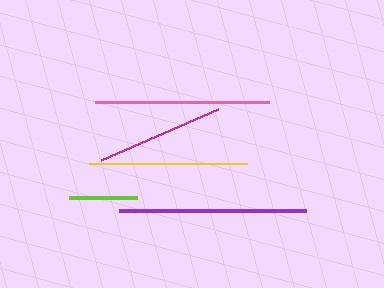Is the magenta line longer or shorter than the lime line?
The magenta line is longer than the lime line.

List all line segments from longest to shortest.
From longest to shortest: purple, pink, yellow, magenta, lime.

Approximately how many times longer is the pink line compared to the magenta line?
The pink line is approximately 1.4 times the length of the magenta line.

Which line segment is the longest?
The purple line is the longest at approximately 187 pixels.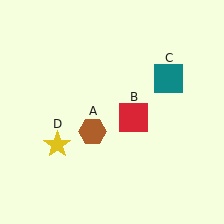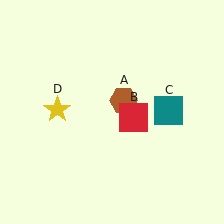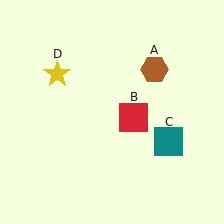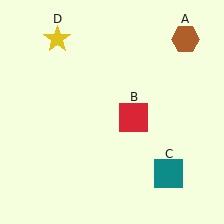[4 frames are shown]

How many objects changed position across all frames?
3 objects changed position: brown hexagon (object A), teal square (object C), yellow star (object D).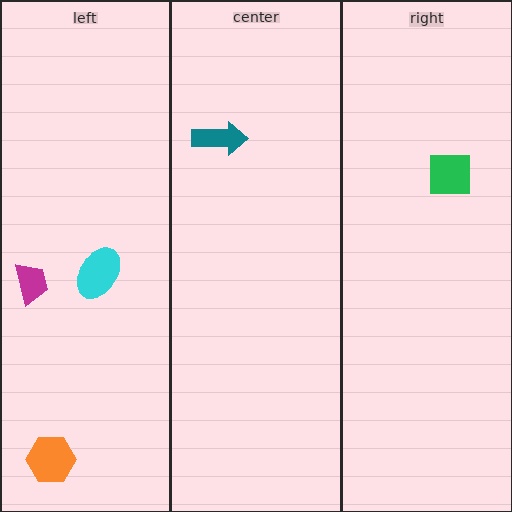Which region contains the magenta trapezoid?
The left region.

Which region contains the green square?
The right region.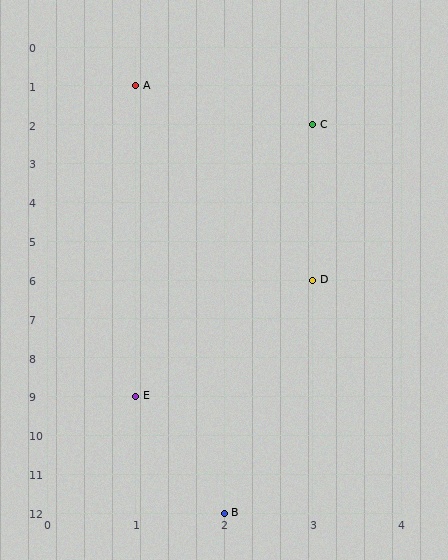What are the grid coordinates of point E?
Point E is at grid coordinates (1, 9).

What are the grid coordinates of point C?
Point C is at grid coordinates (3, 2).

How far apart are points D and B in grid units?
Points D and B are 1 column and 6 rows apart (about 6.1 grid units diagonally).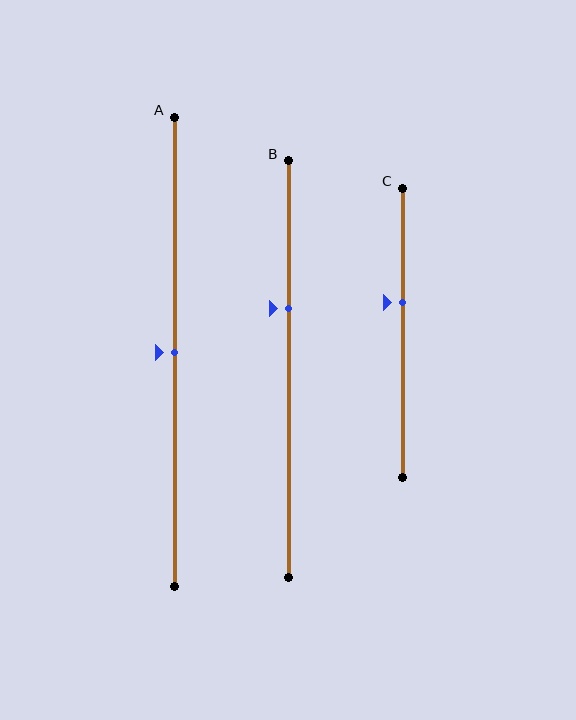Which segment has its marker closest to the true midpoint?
Segment A has its marker closest to the true midpoint.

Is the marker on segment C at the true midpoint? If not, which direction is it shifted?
No, the marker on segment C is shifted upward by about 10% of the segment length.